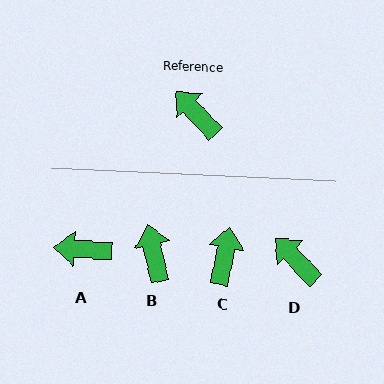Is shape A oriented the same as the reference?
No, it is off by about 43 degrees.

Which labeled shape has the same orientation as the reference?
D.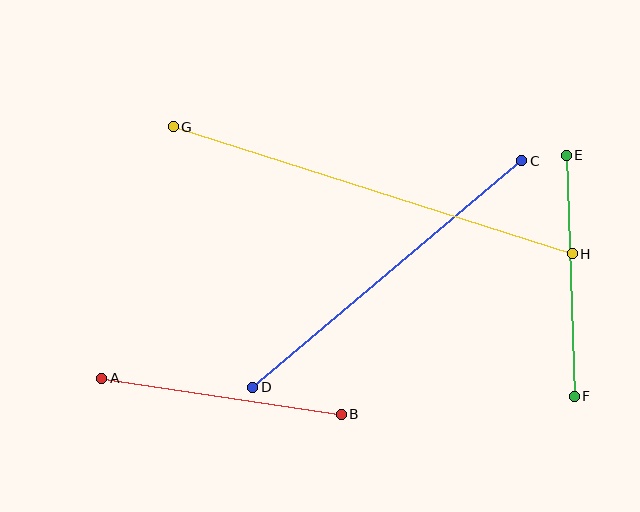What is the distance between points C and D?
The distance is approximately 352 pixels.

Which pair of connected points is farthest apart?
Points G and H are farthest apart.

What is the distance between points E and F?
The distance is approximately 241 pixels.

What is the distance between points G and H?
The distance is approximately 419 pixels.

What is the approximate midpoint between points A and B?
The midpoint is at approximately (222, 396) pixels.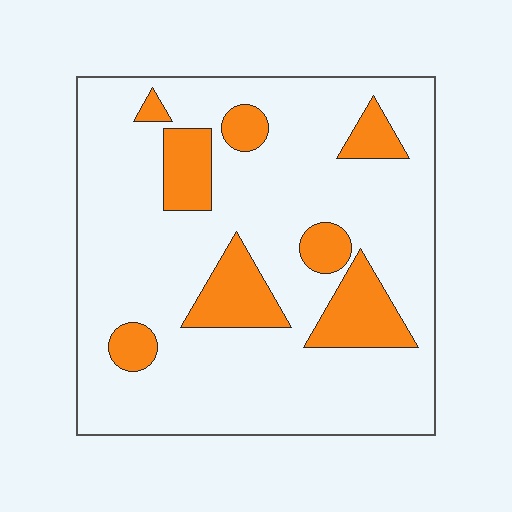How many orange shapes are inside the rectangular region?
8.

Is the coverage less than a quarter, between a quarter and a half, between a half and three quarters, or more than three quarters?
Less than a quarter.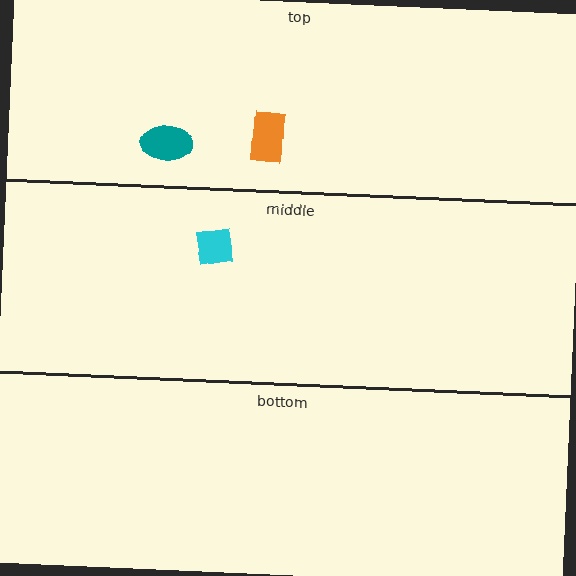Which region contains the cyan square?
The middle region.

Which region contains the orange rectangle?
The top region.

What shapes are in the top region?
The teal ellipse, the orange rectangle.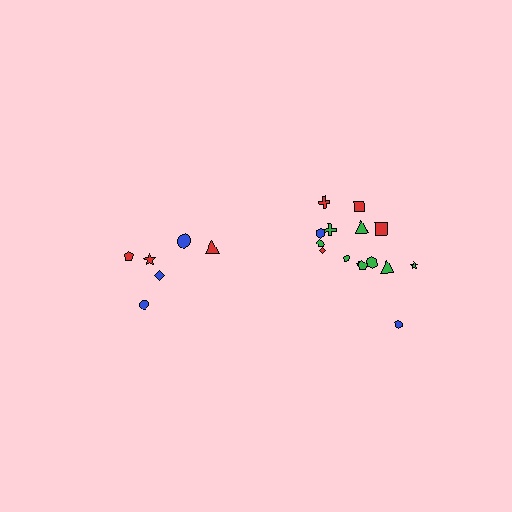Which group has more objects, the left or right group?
The right group.